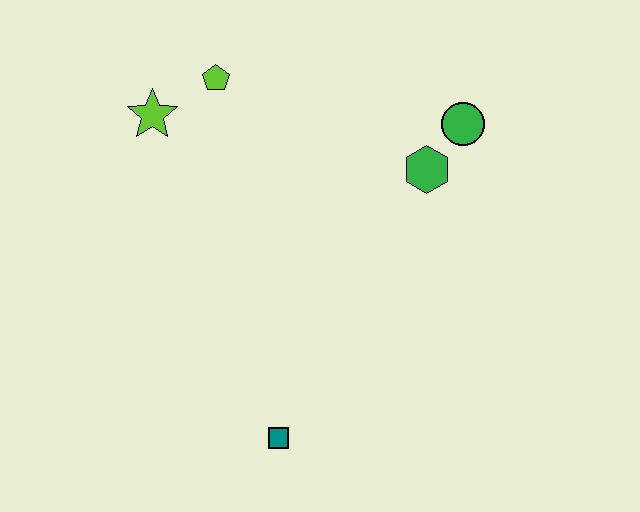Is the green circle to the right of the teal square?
Yes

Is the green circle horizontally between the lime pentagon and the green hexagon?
No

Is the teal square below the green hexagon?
Yes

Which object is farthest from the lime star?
The teal square is farthest from the lime star.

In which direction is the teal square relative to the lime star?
The teal square is below the lime star.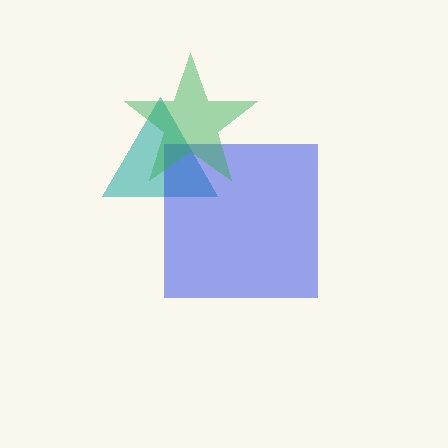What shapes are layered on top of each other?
The layered shapes are: a teal triangle, a blue square, a green star.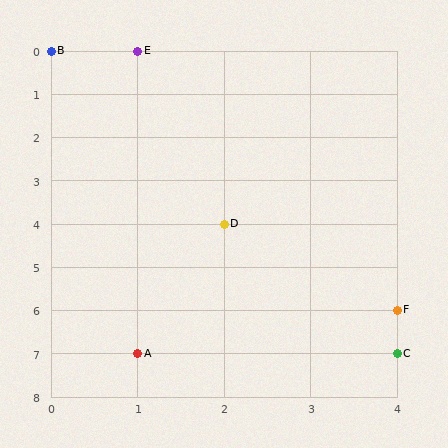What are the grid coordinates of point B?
Point B is at grid coordinates (0, 0).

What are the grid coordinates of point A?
Point A is at grid coordinates (1, 7).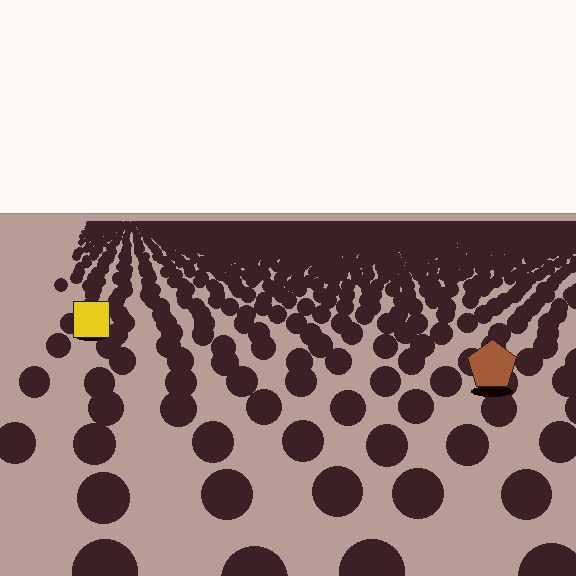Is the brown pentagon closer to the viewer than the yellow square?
Yes. The brown pentagon is closer — you can tell from the texture gradient: the ground texture is coarser near it.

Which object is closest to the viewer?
The brown pentagon is closest. The texture marks near it are larger and more spread out.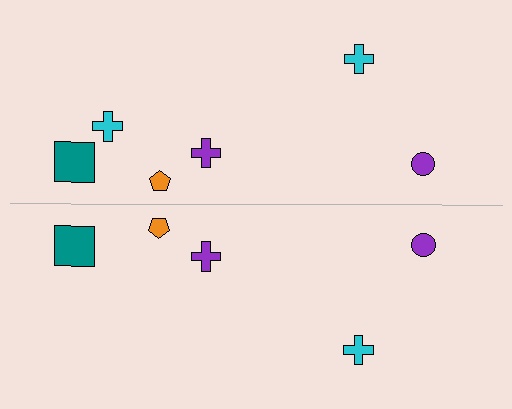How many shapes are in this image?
There are 11 shapes in this image.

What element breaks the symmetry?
A cyan cross is missing from the bottom side.